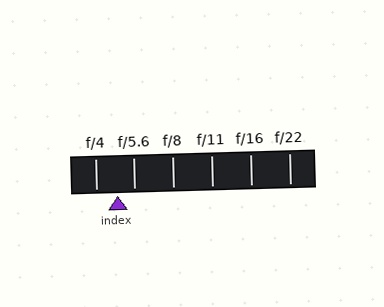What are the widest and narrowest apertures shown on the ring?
The widest aperture shown is f/4 and the narrowest is f/22.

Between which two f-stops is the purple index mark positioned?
The index mark is between f/4 and f/5.6.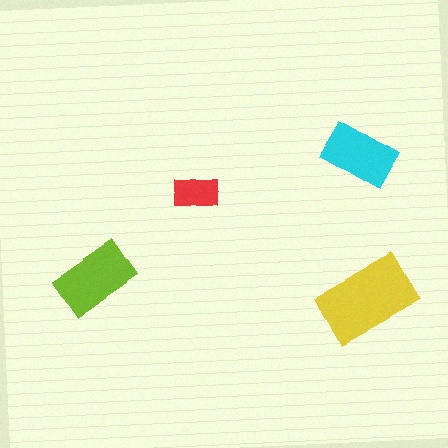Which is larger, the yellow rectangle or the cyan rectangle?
The yellow one.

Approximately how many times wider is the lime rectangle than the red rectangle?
About 1.5 times wider.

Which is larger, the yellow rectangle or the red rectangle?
The yellow one.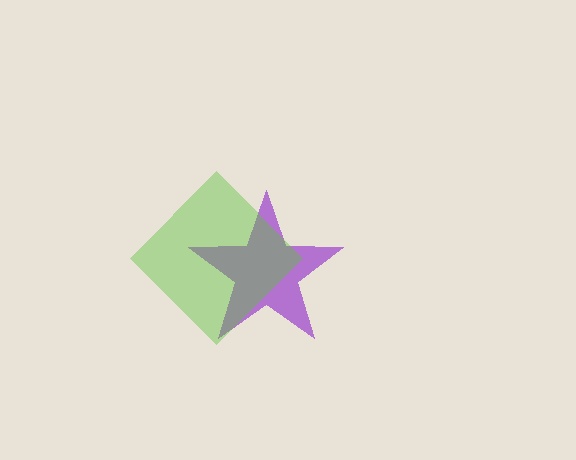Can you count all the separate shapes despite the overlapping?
Yes, there are 2 separate shapes.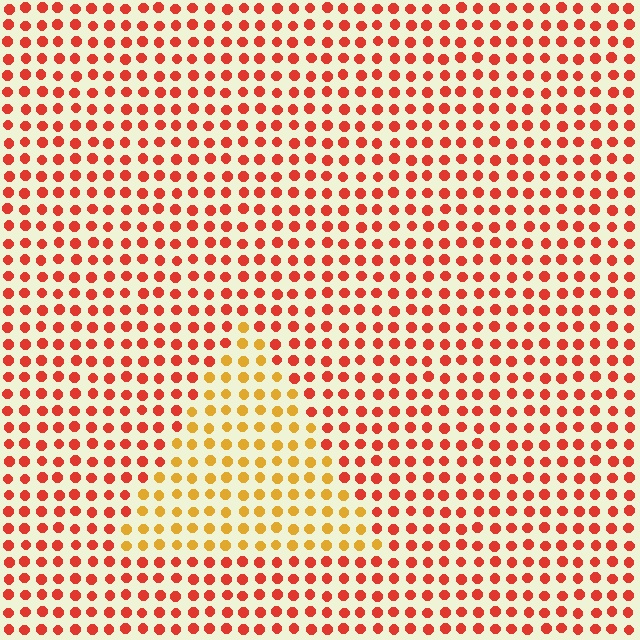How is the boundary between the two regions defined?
The boundary is defined purely by a slight shift in hue (about 38 degrees). Spacing, size, and orientation are identical on both sides.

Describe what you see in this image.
The image is filled with small red elements in a uniform arrangement. A triangle-shaped region is visible where the elements are tinted to a slightly different hue, forming a subtle color boundary.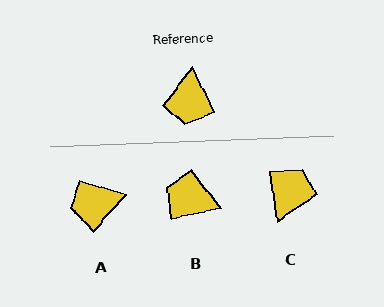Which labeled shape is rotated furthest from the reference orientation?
C, about 162 degrees away.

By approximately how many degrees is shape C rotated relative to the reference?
Approximately 162 degrees counter-clockwise.